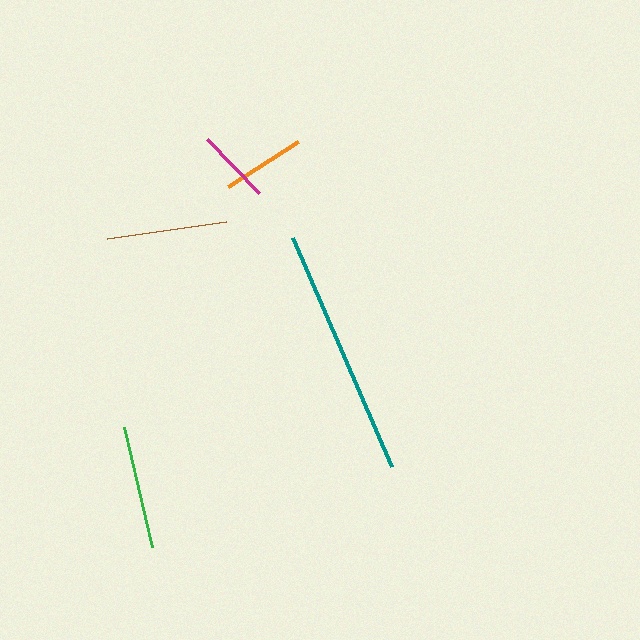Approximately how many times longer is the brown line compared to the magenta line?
The brown line is approximately 1.6 times the length of the magenta line.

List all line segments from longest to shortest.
From longest to shortest: teal, green, brown, orange, magenta.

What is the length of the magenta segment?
The magenta segment is approximately 75 pixels long.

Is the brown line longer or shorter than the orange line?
The brown line is longer than the orange line.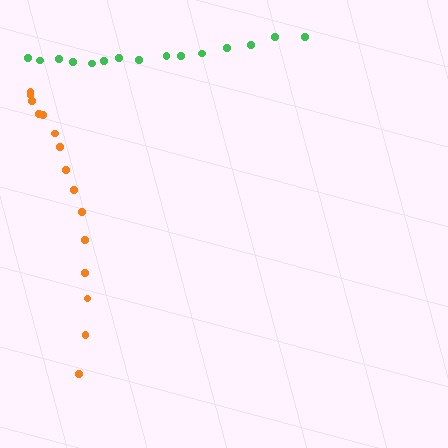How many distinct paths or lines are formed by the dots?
There are 2 distinct paths.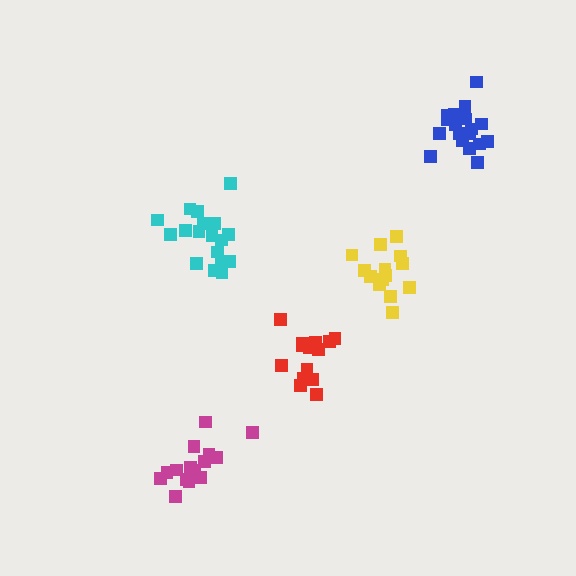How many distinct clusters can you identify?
There are 5 distinct clusters.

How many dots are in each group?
Group 1: 15 dots, Group 2: 14 dots, Group 3: 18 dots, Group 4: 19 dots, Group 5: 16 dots (82 total).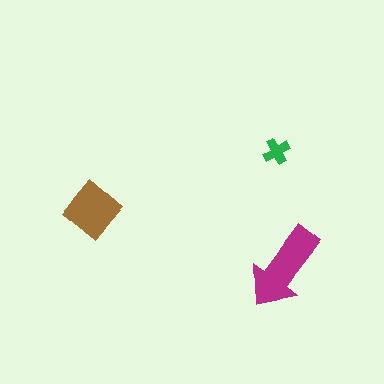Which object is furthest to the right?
The magenta arrow is rightmost.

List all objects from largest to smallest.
The magenta arrow, the brown diamond, the green cross.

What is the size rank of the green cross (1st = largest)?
3rd.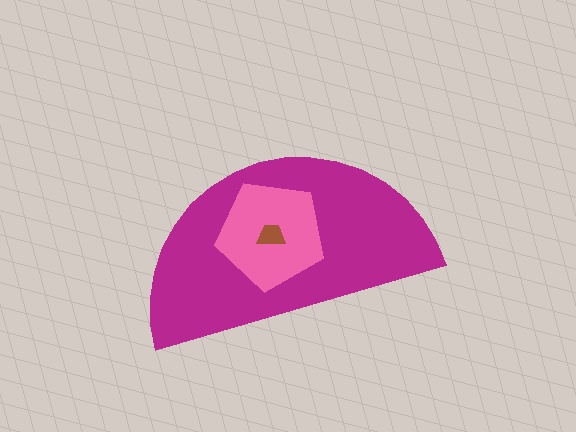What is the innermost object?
The brown trapezoid.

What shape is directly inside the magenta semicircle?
The pink pentagon.